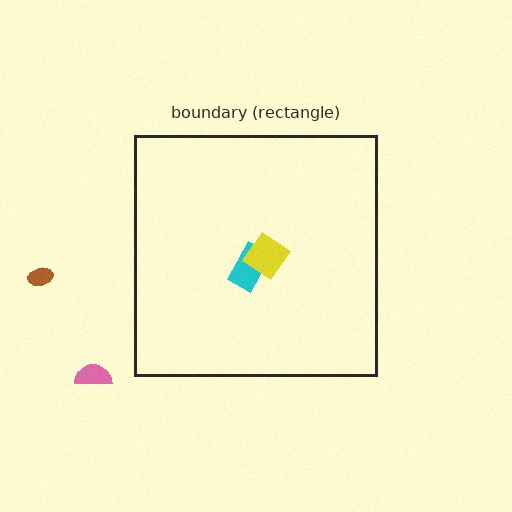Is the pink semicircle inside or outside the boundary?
Outside.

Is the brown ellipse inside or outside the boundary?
Outside.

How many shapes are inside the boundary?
2 inside, 2 outside.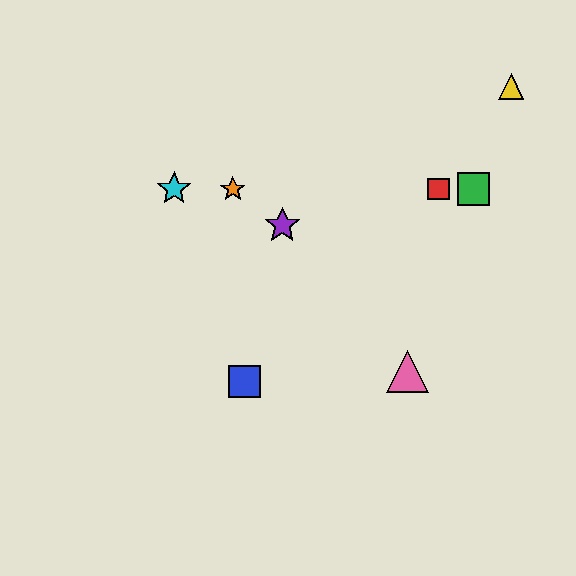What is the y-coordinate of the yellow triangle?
The yellow triangle is at y≈86.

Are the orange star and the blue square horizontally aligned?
No, the orange star is at y≈189 and the blue square is at y≈381.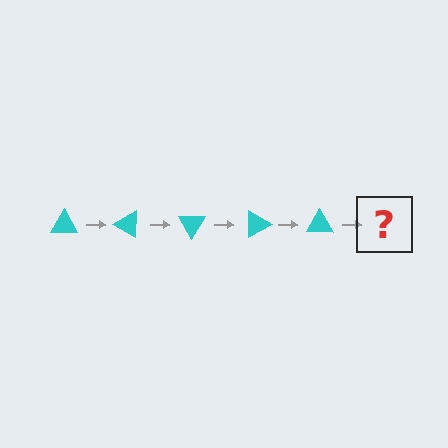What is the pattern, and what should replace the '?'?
The pattern is that the triangle rotates 30 degrees each step. The '?' should be a cyan triangle rotated 150 degrees.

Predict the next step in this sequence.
The next step is a cyan triangle rotated 150 degrees.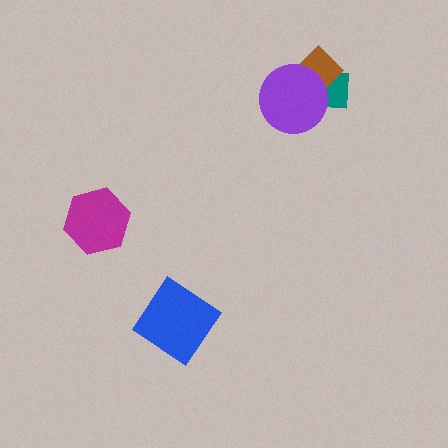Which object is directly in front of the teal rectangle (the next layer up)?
The brown diamond is directly in front of the teal rectangle.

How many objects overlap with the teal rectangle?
2 objects overlap with the teal rectangle.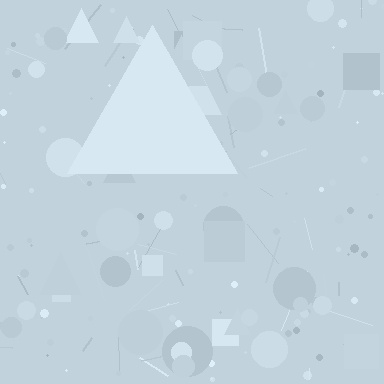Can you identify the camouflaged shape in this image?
The camouflaged shape is a triangle.